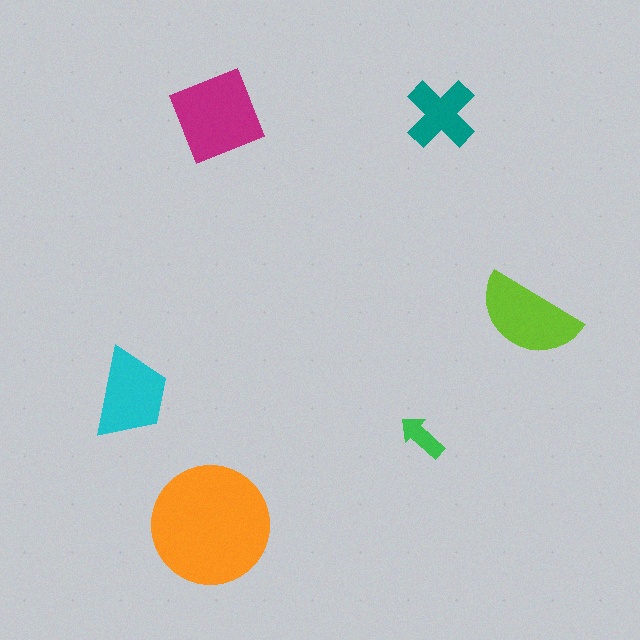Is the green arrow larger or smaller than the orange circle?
Smaller.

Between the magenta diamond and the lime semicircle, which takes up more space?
The magenta diamond.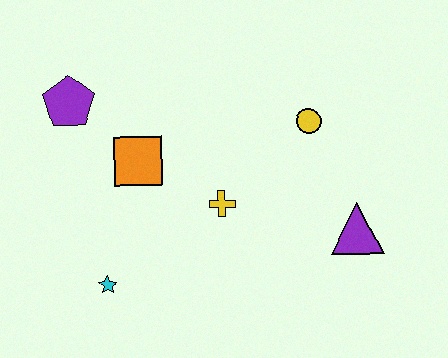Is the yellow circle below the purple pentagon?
Yes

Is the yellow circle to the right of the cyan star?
Yes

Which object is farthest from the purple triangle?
The purple pentagon is farthest from the purple triangle.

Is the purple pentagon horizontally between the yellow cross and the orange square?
No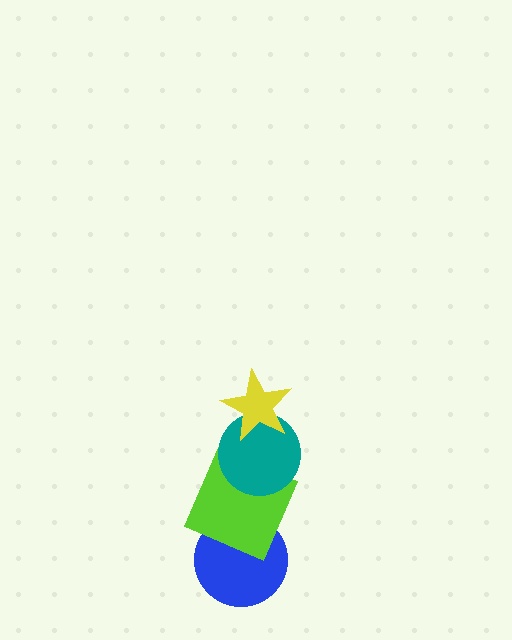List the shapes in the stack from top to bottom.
From top to bottom: the yellow star, the teal circle, the lime square, the blue circle.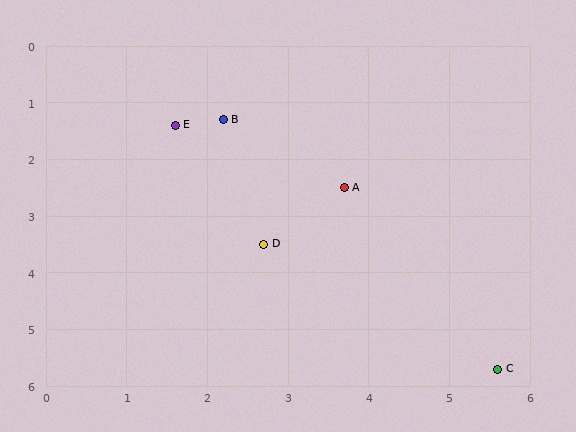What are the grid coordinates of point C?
Point C is at approximately (5.6, 5.7).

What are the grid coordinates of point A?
Point A is at approximately (3.7, 2.5).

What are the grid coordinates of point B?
Point B is at approximately (2.2, 1.3).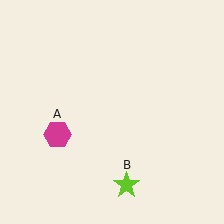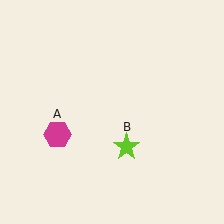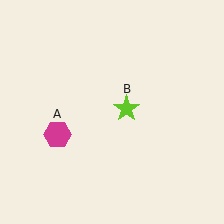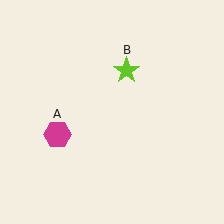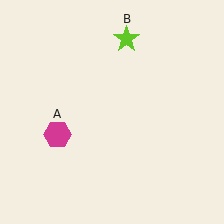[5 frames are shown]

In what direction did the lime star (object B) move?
The lime star (object B) moved up.